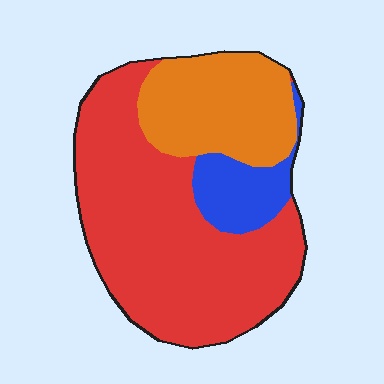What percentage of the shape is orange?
Orange takes up between a sixth and a third of the shape.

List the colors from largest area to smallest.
From largest to smallest: red, orange, blue.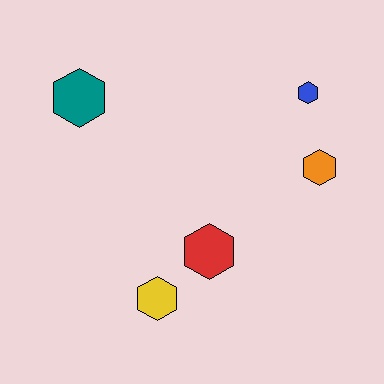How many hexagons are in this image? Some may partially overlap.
There are 5 hexagons.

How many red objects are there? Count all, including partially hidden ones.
There is 1 red object.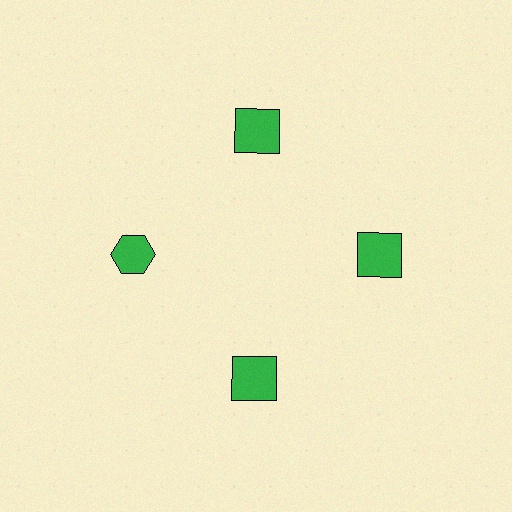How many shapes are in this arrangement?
There are 4 shapes arranged in a ring pattern.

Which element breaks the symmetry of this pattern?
The green hexagon at roughly the 9 o'clock position breaks the symmetry. All other shapes are green squares.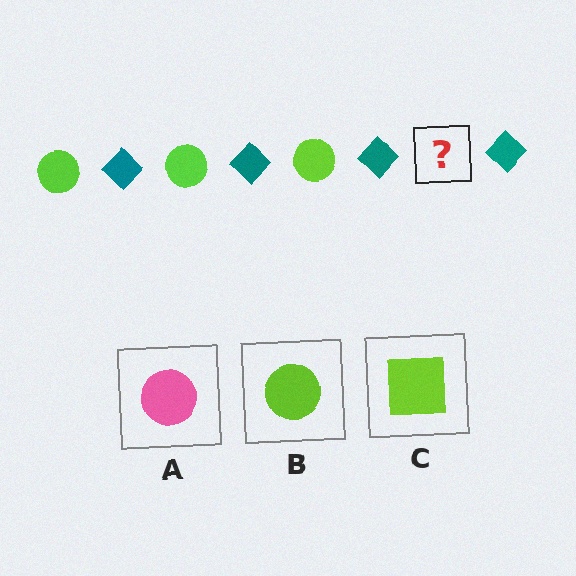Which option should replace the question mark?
Option B.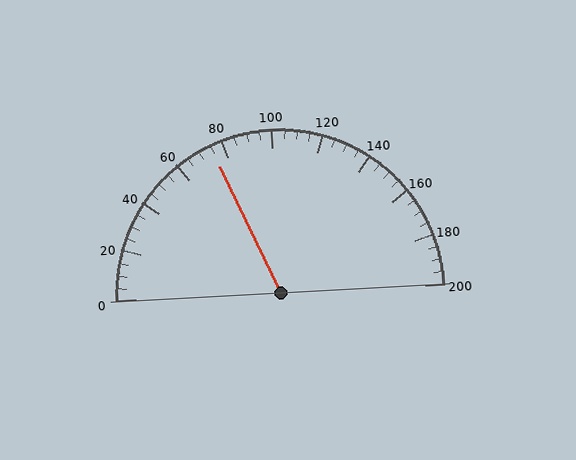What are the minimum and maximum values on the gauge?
The gauge ranges from 0 to 200.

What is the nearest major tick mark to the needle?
The nearest major tick mark is 80.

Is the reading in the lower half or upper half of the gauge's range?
The reading is in the lower half of the range (0 to 200).